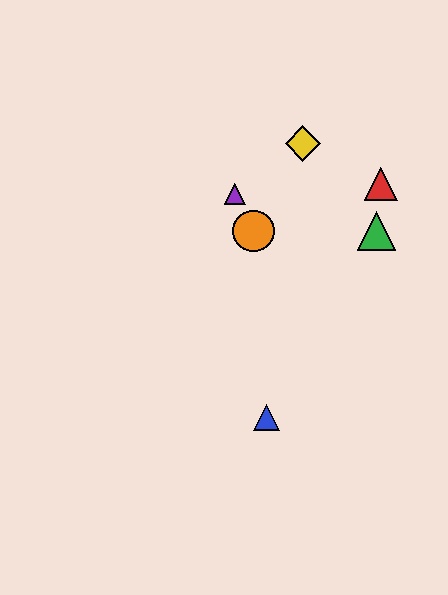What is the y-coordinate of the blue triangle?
The blue triangle is at y≈417.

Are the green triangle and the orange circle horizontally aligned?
Yes, both are at y≈231.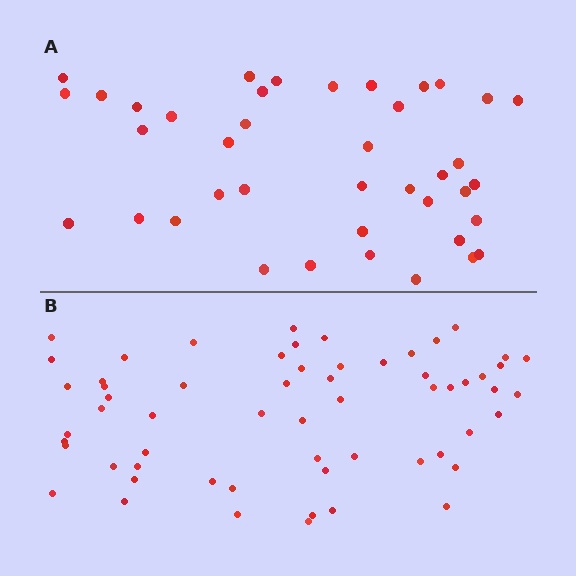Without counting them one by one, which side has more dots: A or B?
Region B (the bottom region) has more dots.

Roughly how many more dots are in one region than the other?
Region B has approximately 20 more dots than region A.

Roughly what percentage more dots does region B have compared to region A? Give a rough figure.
About 50% more.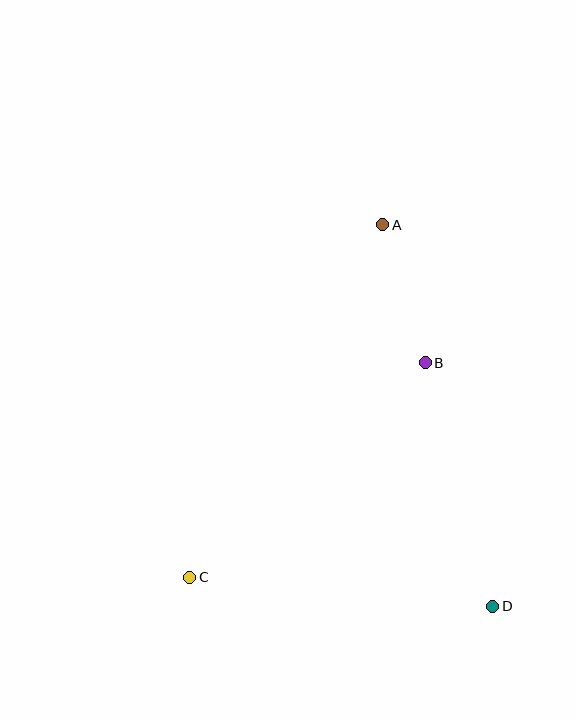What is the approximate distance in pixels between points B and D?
The distance between B and D is approximately 252 pixels.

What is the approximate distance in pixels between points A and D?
The distance between A and D is approximately 397 pixels.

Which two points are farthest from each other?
Points A and C are farthest from each other.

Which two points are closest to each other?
Points A and B are closest to each other.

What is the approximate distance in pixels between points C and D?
The distance between C and D is approximately 304 pixels.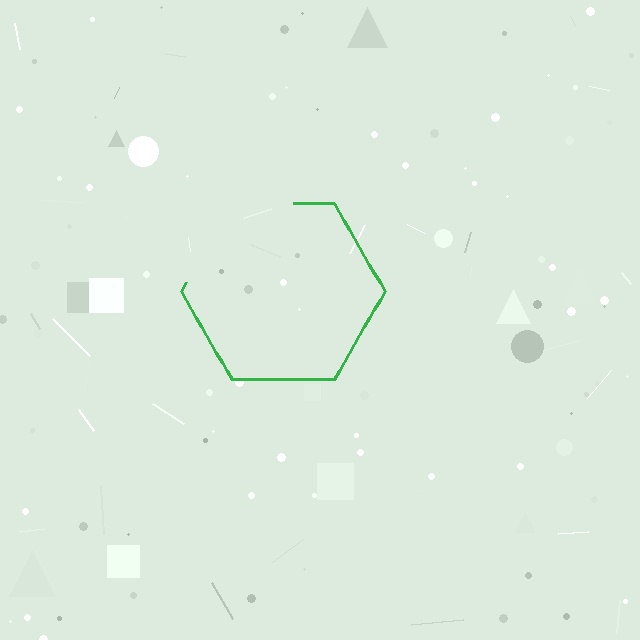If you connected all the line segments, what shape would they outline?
They would outline a hexagon.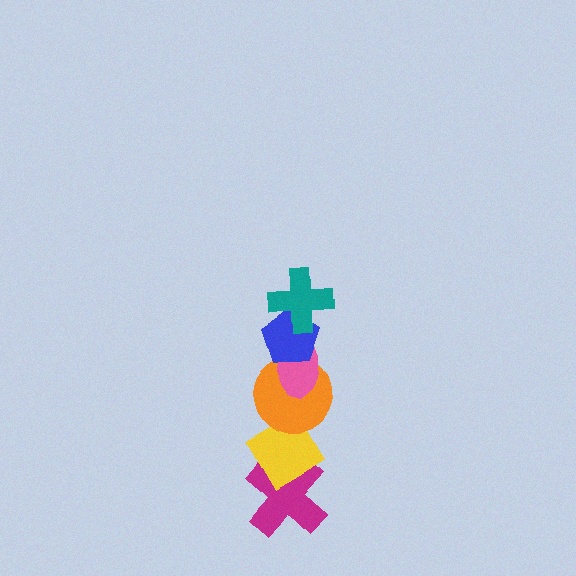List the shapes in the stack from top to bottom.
From top to bottom: the teal cross, the blue pentagon, the pink ellipse, the orange circle, the yellow diamond, the magenta cross.